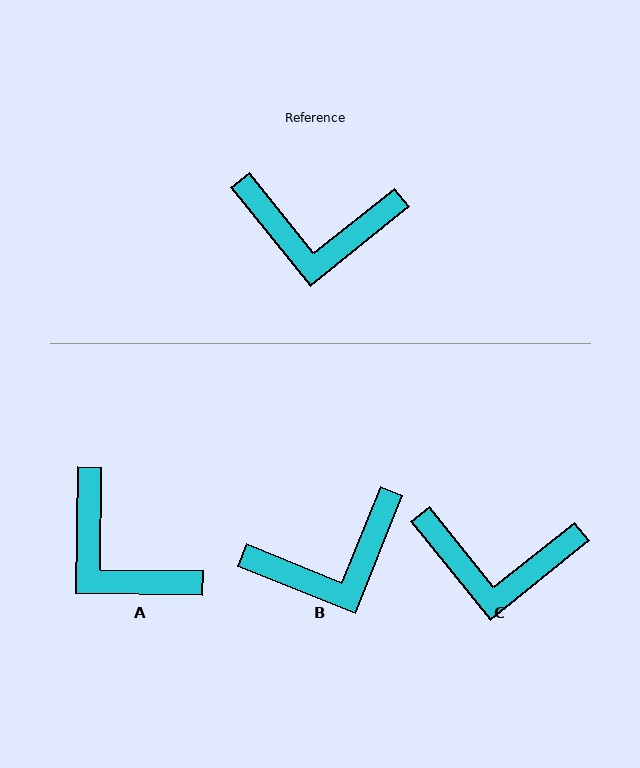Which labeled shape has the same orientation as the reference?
C.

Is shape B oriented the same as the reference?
No, it is off by about 29 degrees.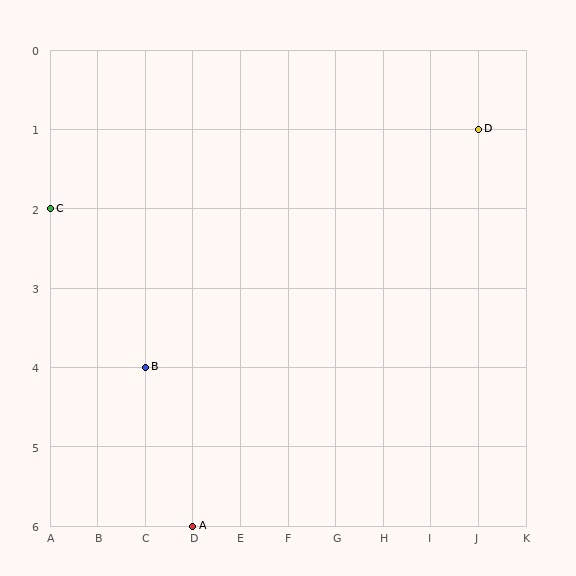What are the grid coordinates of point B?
Point B is at grid coordinates (C, 4).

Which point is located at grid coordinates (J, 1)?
Point D is at (J, 1).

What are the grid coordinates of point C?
Point C is at grid coordinates (A, 2).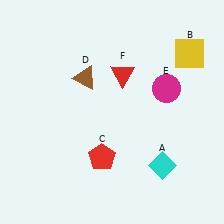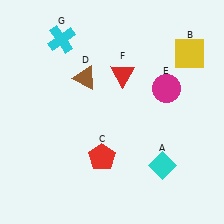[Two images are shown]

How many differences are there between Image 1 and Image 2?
There is 1 difference between the two images.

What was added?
A cyan cross (G) was added in Image 2.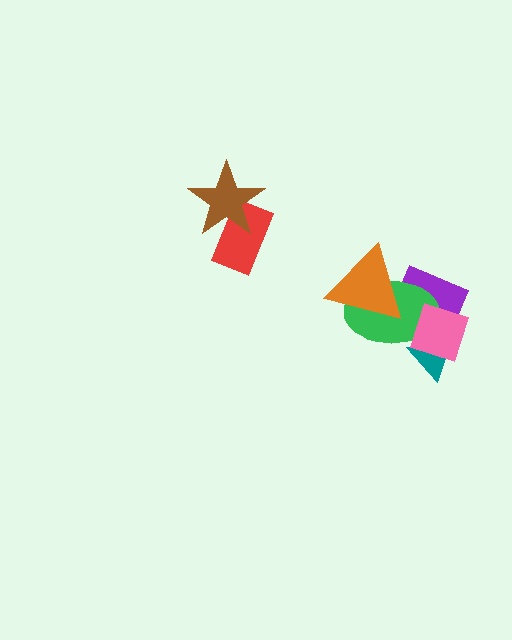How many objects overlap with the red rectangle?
1 object overlaps with the red rectangle.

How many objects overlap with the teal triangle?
3 objects overlap with the teal triangle.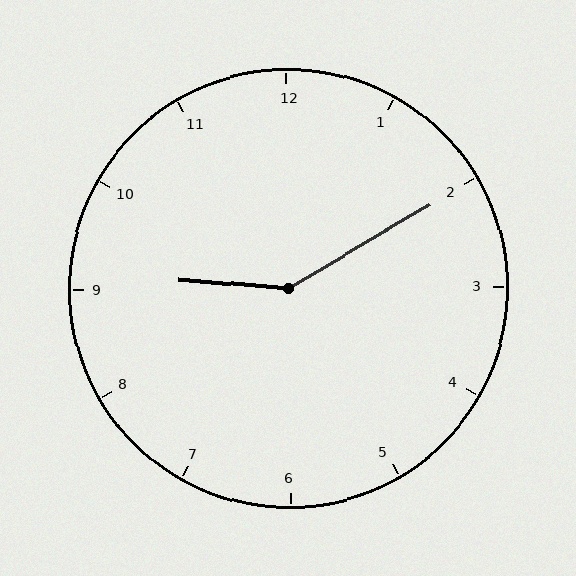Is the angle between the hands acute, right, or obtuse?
It is obtuse.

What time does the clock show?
9:10.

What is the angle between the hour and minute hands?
Approximately 145 degrees.